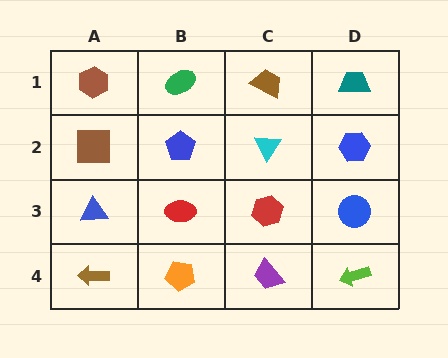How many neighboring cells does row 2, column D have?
3.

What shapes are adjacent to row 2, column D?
A teal trapezoid (row 1, column D), a blue circle (row 3, column D), a cyan triangle (row 2, column C).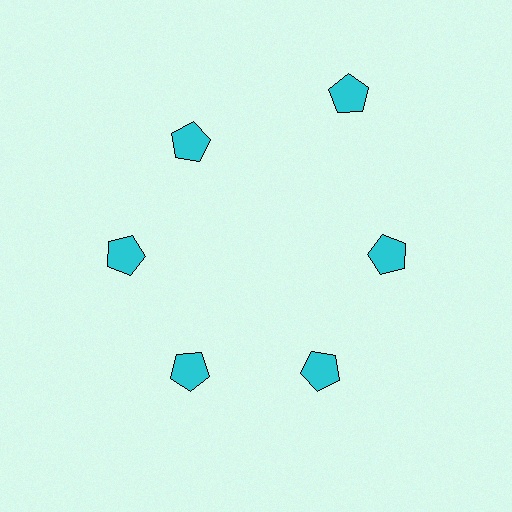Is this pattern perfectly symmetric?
No. The 6 cyan pentagons are arranged in a ring, but one element near the 1 o'clock position is pushed outward from the center, breaking the 6-fold rotational symmetry.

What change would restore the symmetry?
The symmetry would be restored by moving it inward, back onto the ring so that all 6 pentagons sit at equal angles and equal distance from the center.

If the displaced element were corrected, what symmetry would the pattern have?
It would have 6-fold rotational symmetry — the pattern would map onto itself every 60 degrees.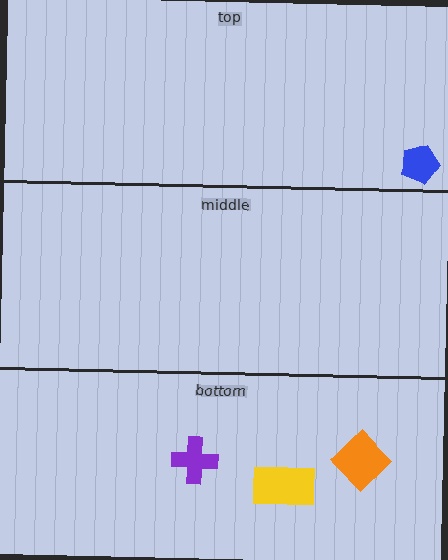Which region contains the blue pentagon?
The top region.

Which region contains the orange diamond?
The bottom region.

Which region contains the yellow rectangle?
The bottom region.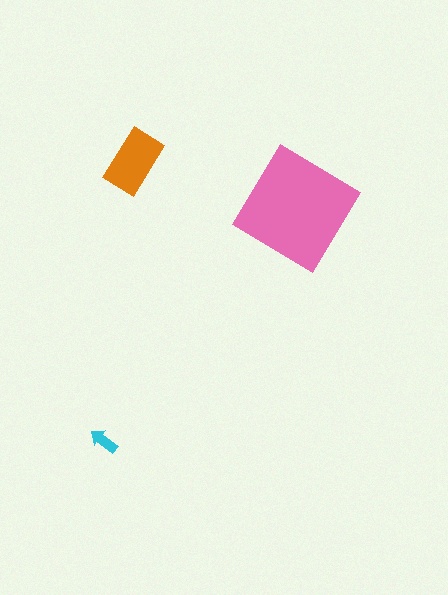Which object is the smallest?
The cyan arrow.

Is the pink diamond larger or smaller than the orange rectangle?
Larger.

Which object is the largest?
The pink diamond.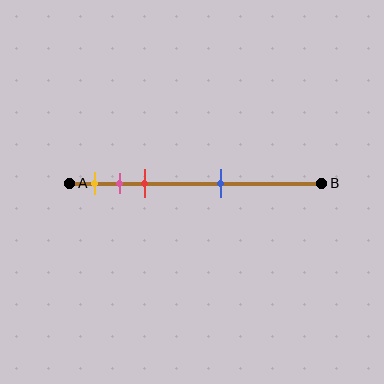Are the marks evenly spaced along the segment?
No, the marks are not evenly spaced.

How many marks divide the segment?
There are 4 marks dividing the segment.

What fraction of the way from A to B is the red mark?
The red mark is approximately 30% (0.3) of the way from A to B.